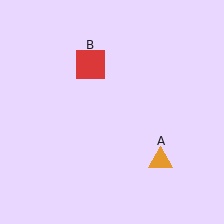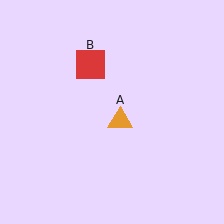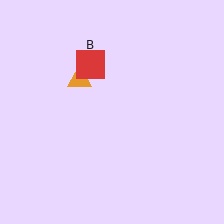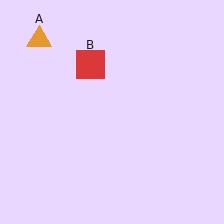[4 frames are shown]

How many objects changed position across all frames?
1 object changed position: orange triangle (object A).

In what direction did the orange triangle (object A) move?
The orange triangle (object A) moved up and to the left.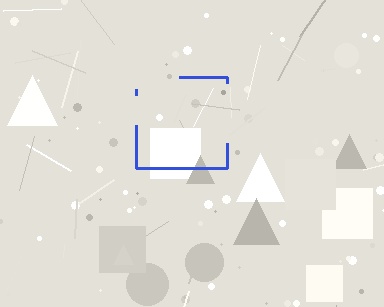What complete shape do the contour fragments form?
The contour fragments form a square.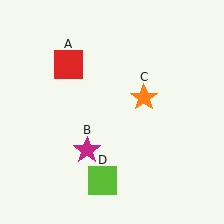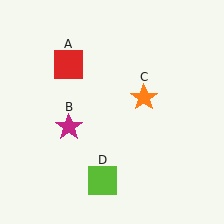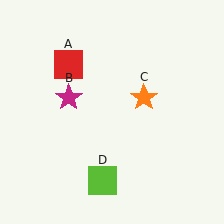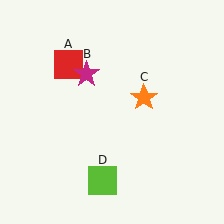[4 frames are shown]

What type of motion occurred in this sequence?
The magenta star (object B) rotated clockwise around the center of the scene.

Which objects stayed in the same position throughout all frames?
Red square (object A) and orange star (object C) and lime square (object D) remained stationary.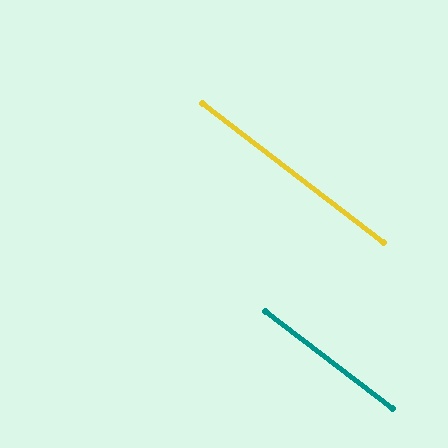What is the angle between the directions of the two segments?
Approximately 0 degrees.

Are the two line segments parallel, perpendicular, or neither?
Parallel — their directions differ by only 0.2°.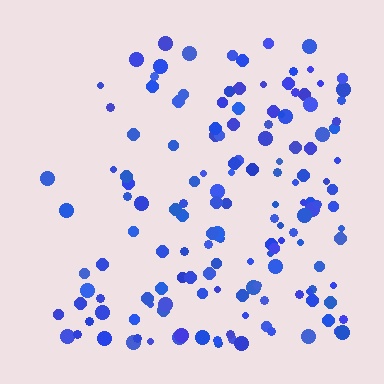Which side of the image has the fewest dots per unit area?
The left.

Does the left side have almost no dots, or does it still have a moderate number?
Still a moderate number, just noticeably fewer than the right.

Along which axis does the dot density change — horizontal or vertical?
Horizontal.